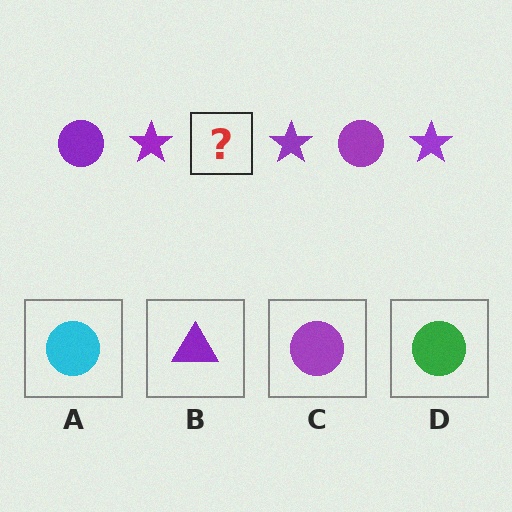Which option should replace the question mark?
Option C.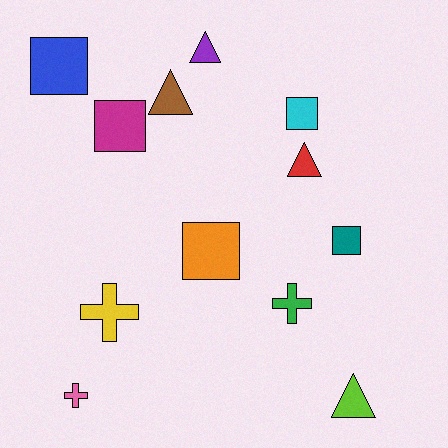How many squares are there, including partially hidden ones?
There are 5 squares.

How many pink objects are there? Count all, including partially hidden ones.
There is 1 pink object.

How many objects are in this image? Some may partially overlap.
There are 12 objects.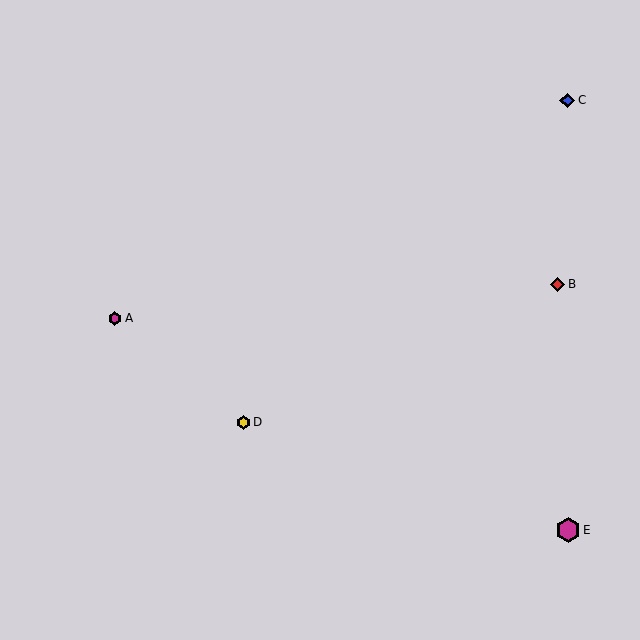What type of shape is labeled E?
Shape E is a magenta hexagon.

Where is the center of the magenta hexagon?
The center of the magenta hexagon is at (115, 318).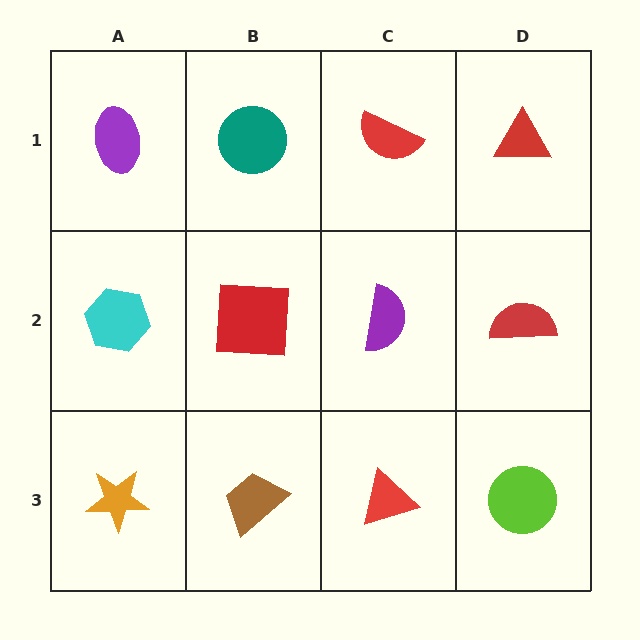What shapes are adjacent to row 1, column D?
A red semicircle (row 2, column D), a red semicircle (row 1, column C).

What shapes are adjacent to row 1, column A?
A cyan hexagon (row 2, column A), a teal circle (row 1, column B).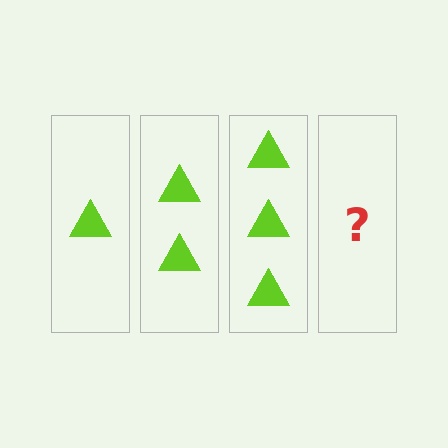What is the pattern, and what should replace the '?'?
The pattern is that each step adds one more triangle. The '?' should be 4 triangles.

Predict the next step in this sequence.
The next step is 4 triangles.